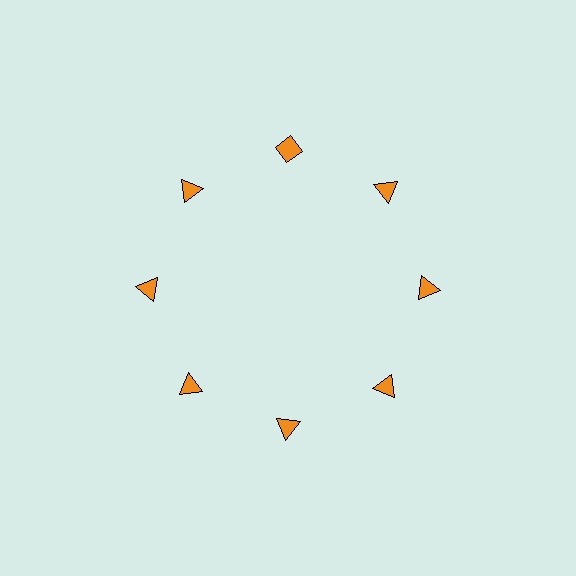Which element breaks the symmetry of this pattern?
The orange diamond at roughly the 12 o'clock position breaks the symmetry. All other shapes are orange triangles.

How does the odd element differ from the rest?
It has a different shape: diamond instead of triangle.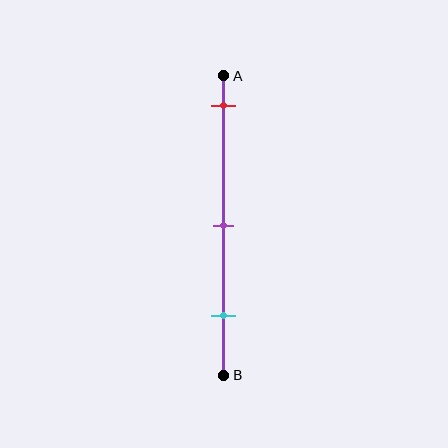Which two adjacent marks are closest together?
The purple and cyan marks are the closest adjacent pair.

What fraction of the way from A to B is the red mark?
The red mark is approximately 10% (0.1) of the way from A to B.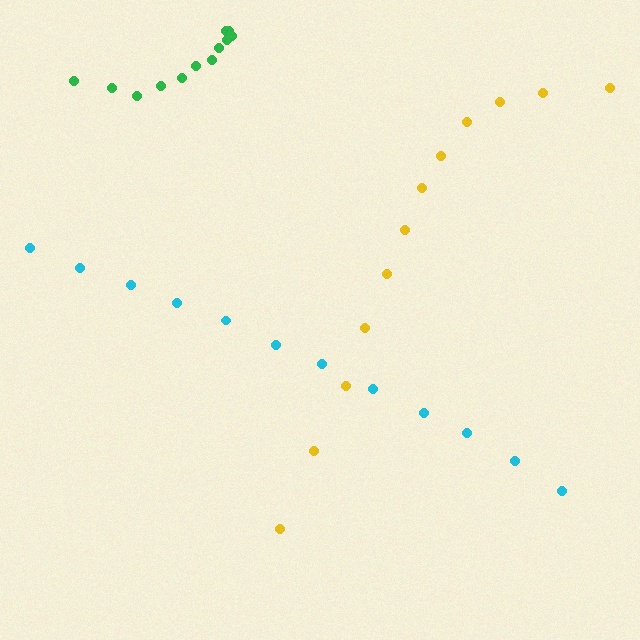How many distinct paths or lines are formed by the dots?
There are 3 distinct paths.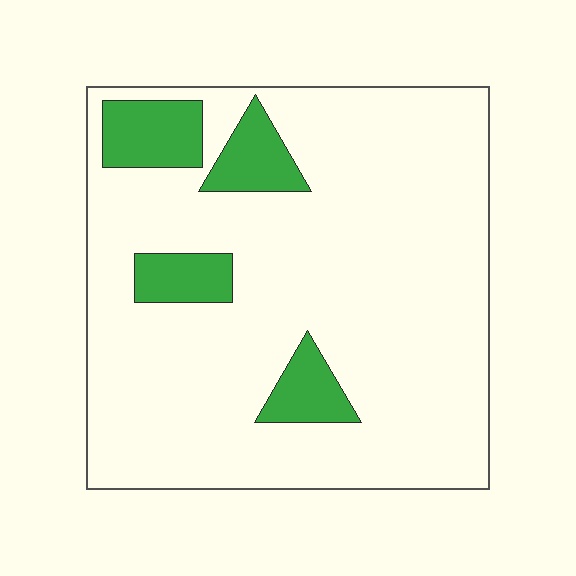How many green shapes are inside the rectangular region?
4.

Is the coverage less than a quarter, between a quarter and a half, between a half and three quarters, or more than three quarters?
Less than a quarter.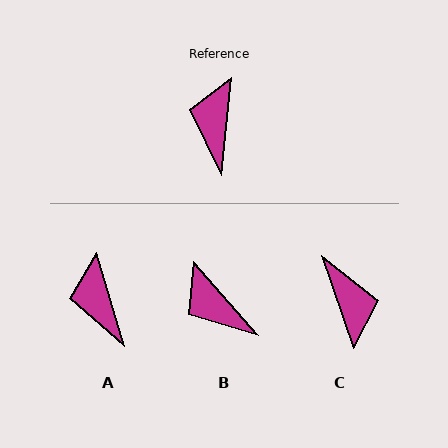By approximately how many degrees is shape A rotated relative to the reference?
Approximately 22 degrees counter-clockwise.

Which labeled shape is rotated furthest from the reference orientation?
C, about 155 degrees away.